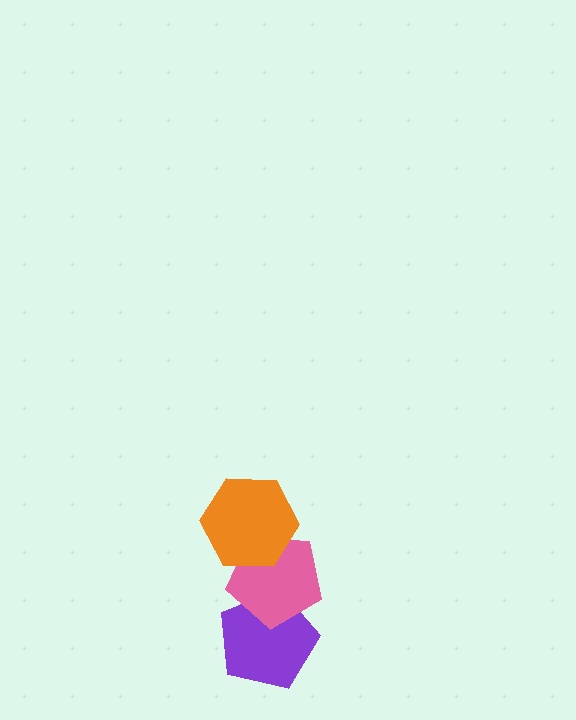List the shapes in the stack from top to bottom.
From top to bottom: the orange hexagon, the pink pentagon, the purple pentagon.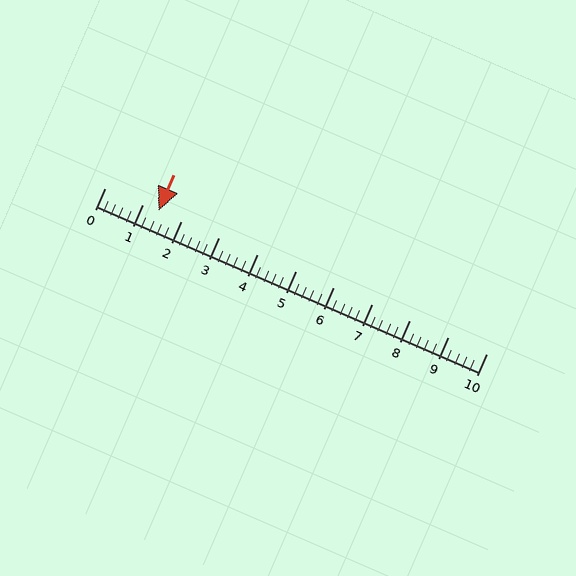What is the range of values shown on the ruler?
The ruler shows values from 0 to 10.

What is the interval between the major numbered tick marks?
The major tick marks are spaced 1 units apart.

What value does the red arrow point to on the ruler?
The red arrow points to approximately 1.4.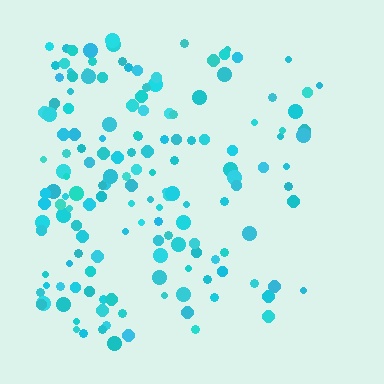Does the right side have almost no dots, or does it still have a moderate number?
Still a moderate number, just noticeably fewer than the left.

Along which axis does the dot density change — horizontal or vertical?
Horizontal.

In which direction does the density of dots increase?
From right to left, with the left side densest.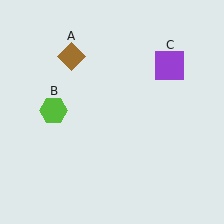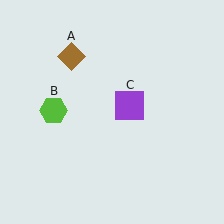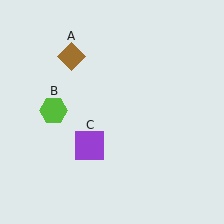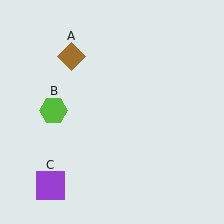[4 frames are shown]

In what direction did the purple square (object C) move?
The purple square (object C) moved down and to the left.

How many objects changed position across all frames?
1 object changed position: purple square (object C).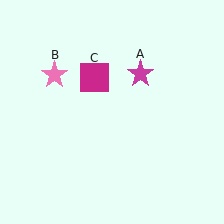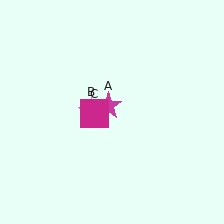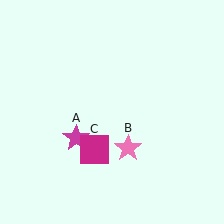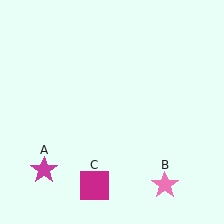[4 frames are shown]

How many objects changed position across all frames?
3 objects changed position: magenta star (object A), pink star (object B), magenta square (object C).